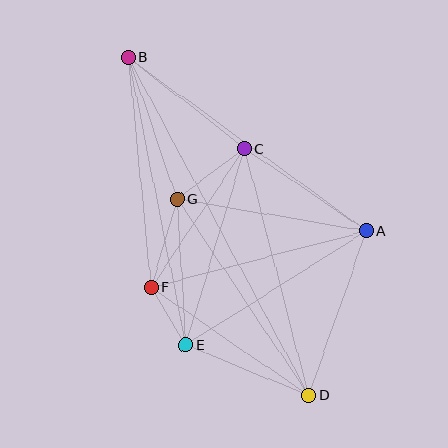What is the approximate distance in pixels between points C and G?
The distance between C and G is approximately 85 pixels.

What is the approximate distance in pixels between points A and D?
The distance between A and D is approximately 174 pixels.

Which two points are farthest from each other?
Points B and D are farthest from each other.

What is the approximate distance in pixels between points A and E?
The distance between A and E is approximately 213 pixels.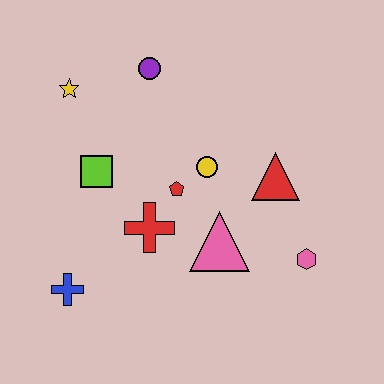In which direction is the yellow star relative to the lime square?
The yellow star is above the lime square.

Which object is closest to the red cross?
The red pentagon is closest to the red cross.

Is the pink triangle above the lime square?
No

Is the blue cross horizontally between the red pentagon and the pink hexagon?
No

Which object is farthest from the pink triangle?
The yellow star is farthest from the pink triangle.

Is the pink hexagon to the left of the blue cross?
No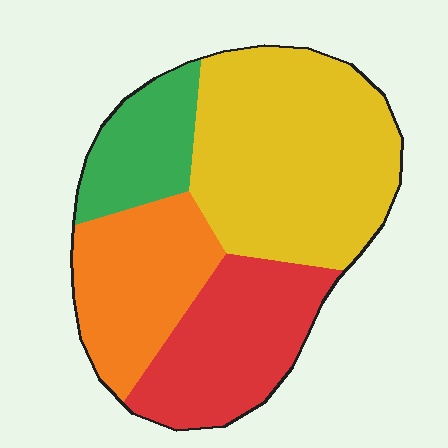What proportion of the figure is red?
Red covers around 25% of the figure.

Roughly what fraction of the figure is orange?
Orange covers 21% of the figure.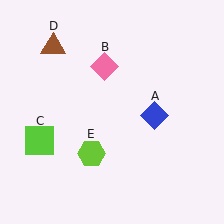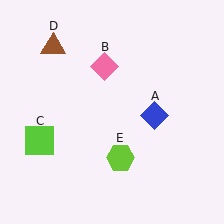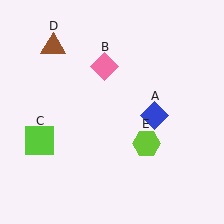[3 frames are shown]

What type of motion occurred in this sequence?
The lime hexagon (object E) rotated counterclockwise around the center of the scene.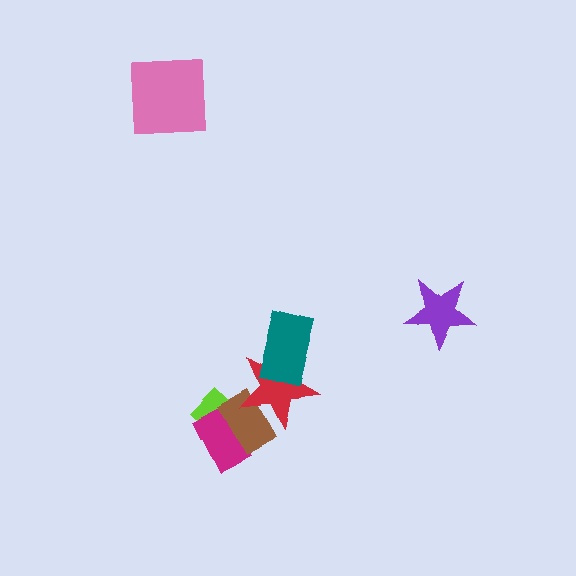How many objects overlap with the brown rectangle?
3 objects overlap with the brown rectangle.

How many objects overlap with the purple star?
0 objects overlap with the purple star.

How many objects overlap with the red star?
2 objects overlap with the red star.